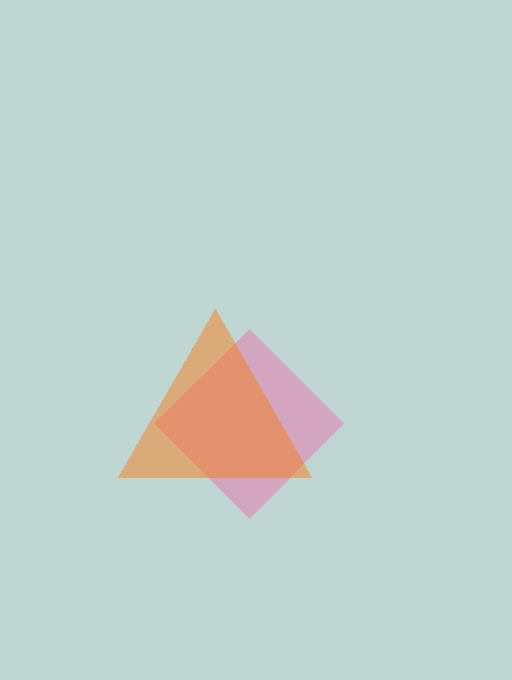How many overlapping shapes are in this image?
There are 2 overlapping shapes in the image.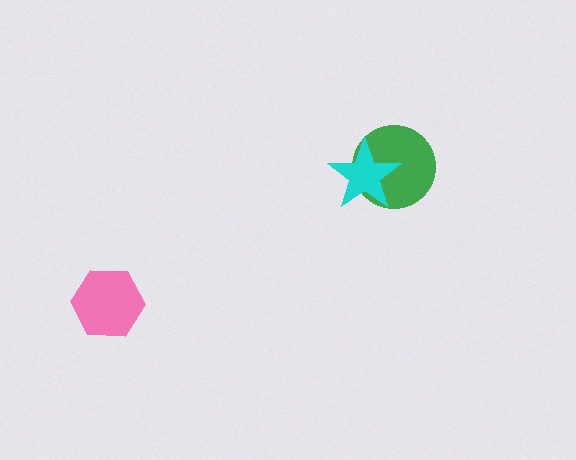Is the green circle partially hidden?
Yes, it is partially covered by another shape.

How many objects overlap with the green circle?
1 object overlaps with the green circle.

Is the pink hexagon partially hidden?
No, no other shape covers it.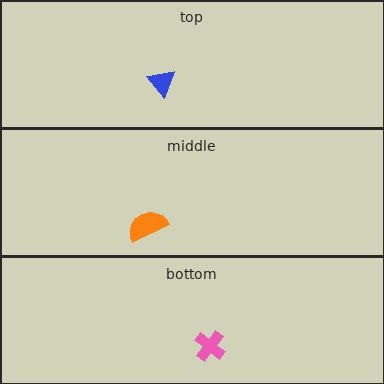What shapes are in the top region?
The blue triangle.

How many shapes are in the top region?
1.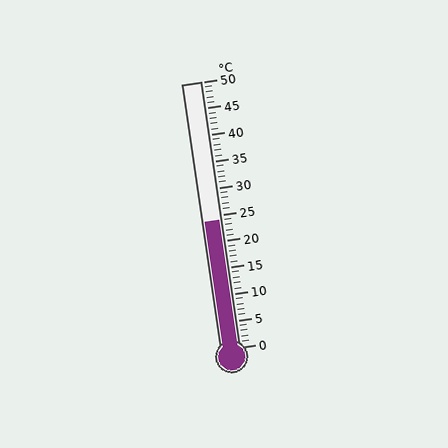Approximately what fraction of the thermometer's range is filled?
The thermometer is filled to approximately 50% of its range.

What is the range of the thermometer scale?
The thermometer scale ranges from 0°C to 50°C.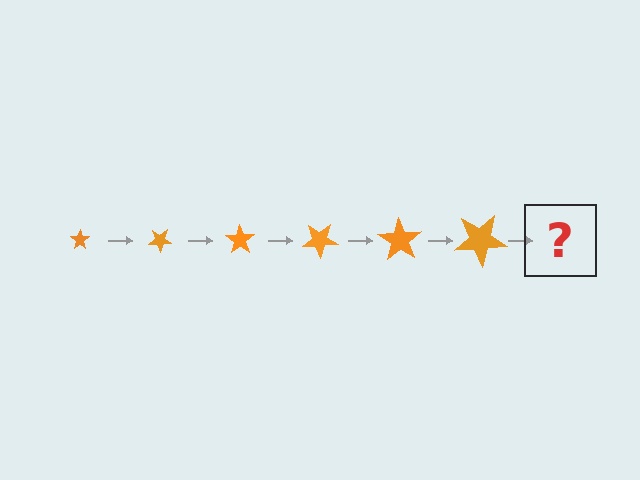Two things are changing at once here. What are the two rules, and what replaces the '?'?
The two rules are that the star grows larger each step and it rotates 35 degrees each step. The '?' should be a star, larger than the previous one and rotated 210 degrees from the start.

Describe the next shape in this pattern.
It should be a star, larger than the previous one and rotated 210 degrees from the start.